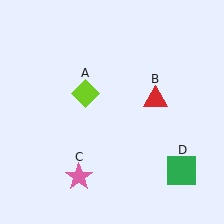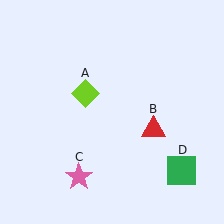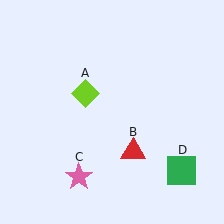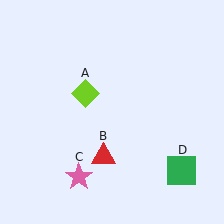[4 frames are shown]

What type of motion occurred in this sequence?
The red triangle (object B) rotated clockwise around the center of the scene.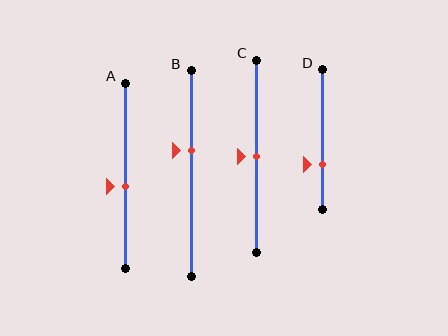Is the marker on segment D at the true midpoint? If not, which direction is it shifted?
No, the marker on segment D is shifted downward by about 18% of the segment length.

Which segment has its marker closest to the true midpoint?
Segment C has its marker closest to the true midpoint.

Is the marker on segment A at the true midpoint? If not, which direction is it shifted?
No, the marker on segment A is shifted downward by about 5% of the segment length.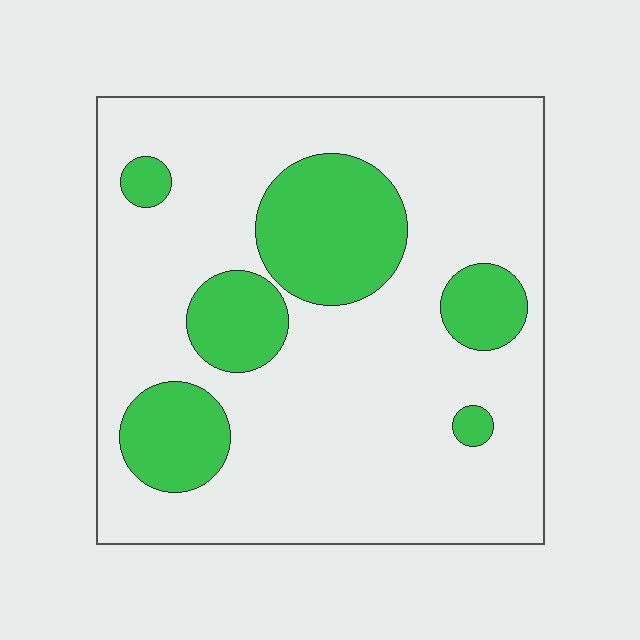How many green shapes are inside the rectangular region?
6.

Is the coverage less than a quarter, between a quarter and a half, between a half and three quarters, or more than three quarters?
Less than a quarter.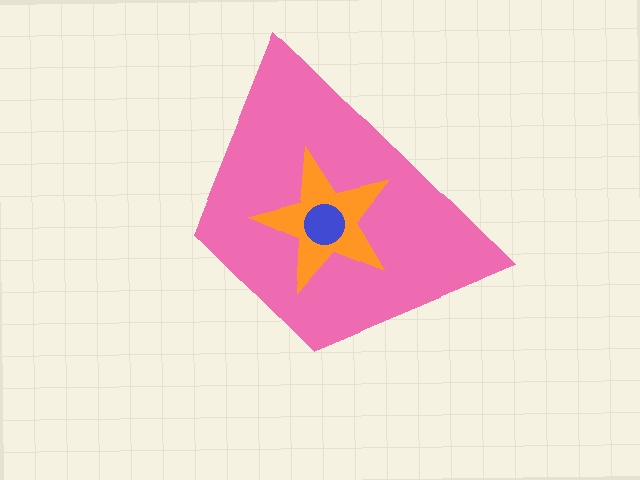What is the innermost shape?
The blue circle.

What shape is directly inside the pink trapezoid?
The orange star.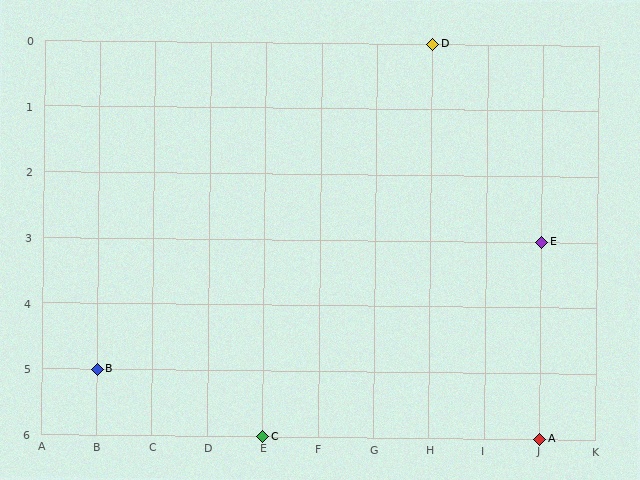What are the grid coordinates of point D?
Point D is at grid coordinates (H, 0).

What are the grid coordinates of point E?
Point E is at grid coordinates (J, 3).